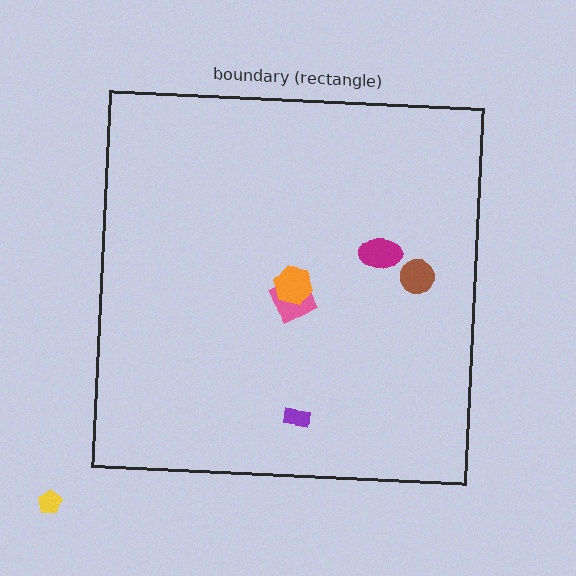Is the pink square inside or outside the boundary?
Inside.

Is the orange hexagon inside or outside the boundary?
Inside.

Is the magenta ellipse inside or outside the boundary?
Inside.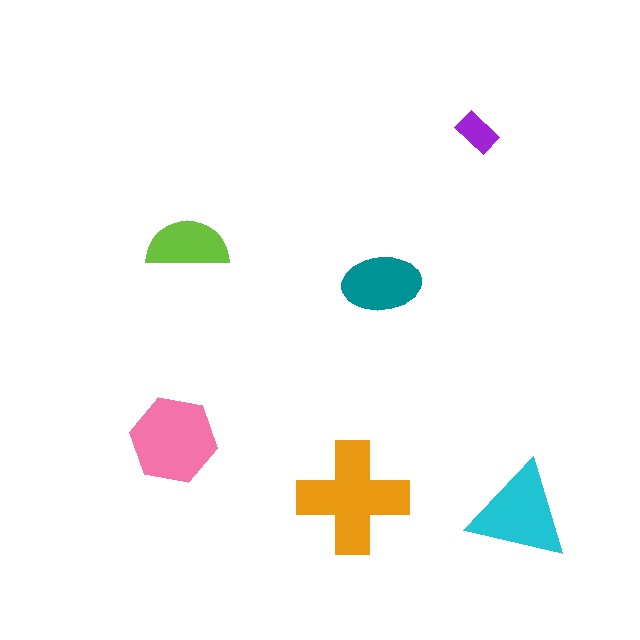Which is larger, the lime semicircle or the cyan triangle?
The cyan triangle.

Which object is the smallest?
The purple rectangle.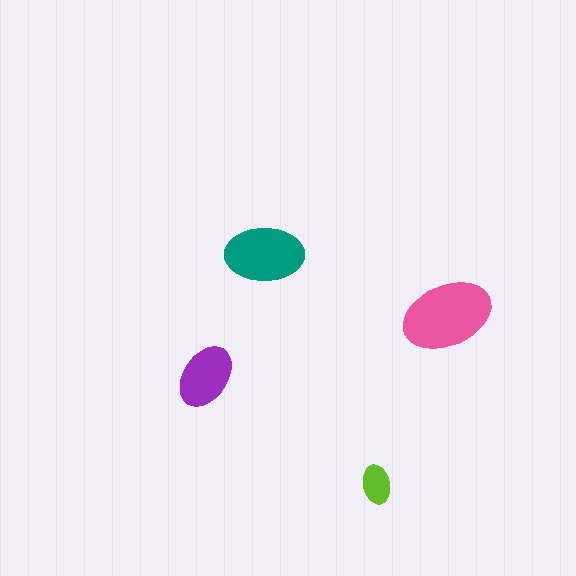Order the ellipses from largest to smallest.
the pink one, the teal one, the purple one, the lime one.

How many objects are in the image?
There are 4 objects in the image.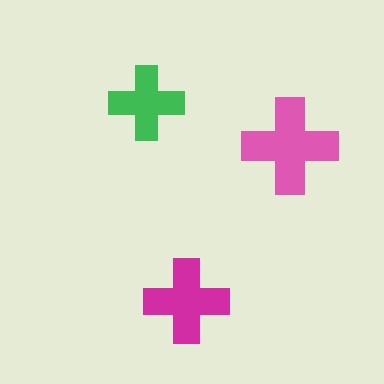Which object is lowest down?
The magenta cross is bottommost.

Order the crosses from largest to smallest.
the pink one, the magenta one, the green one.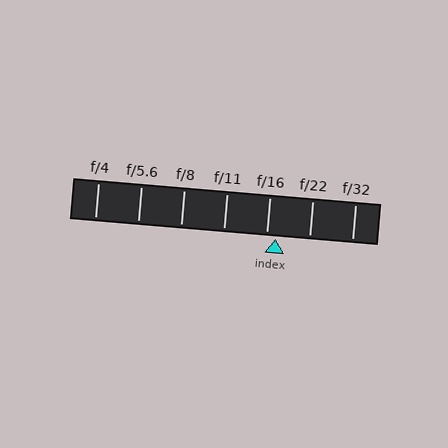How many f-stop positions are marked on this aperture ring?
There are 7 f-stop positions marked.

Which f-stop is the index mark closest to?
The index mark is closest to f/16.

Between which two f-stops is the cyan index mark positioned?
The index mark is between f/16 and f/22.